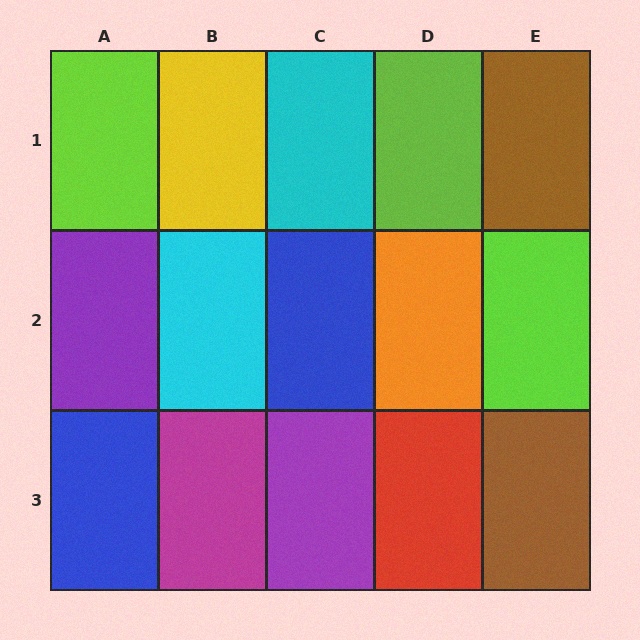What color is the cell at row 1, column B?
Yellow.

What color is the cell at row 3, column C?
Purple.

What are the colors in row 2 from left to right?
Purple, cyan, blue, orange, lime.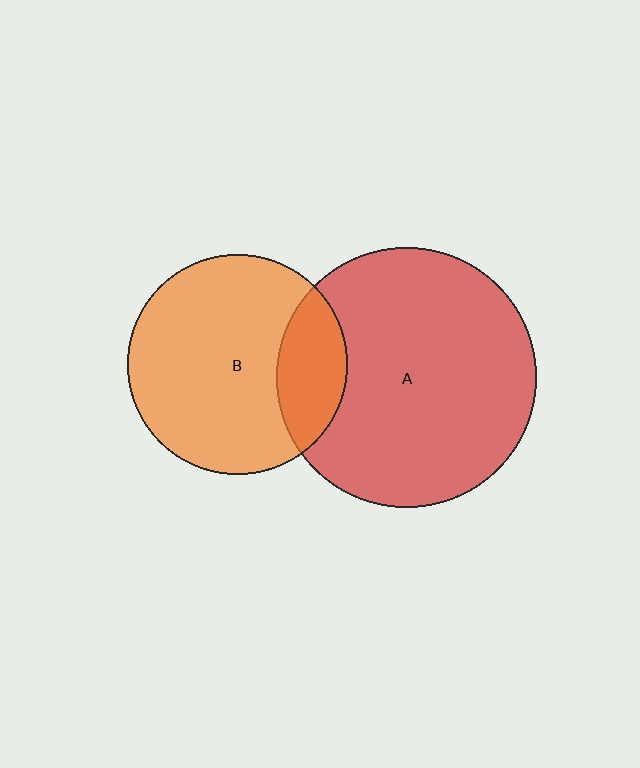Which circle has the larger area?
Circle A (red).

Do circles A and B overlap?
Yes.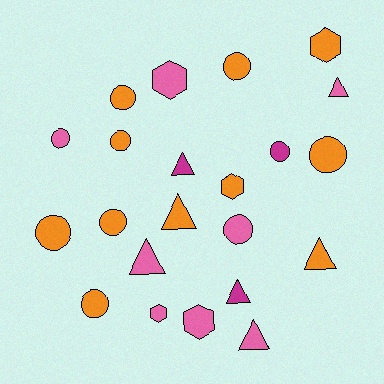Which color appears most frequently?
Orange, with 11 objects.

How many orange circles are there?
There are 7 orange circles.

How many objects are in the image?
There are 22 objects.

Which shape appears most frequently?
Circle, with 10 objects.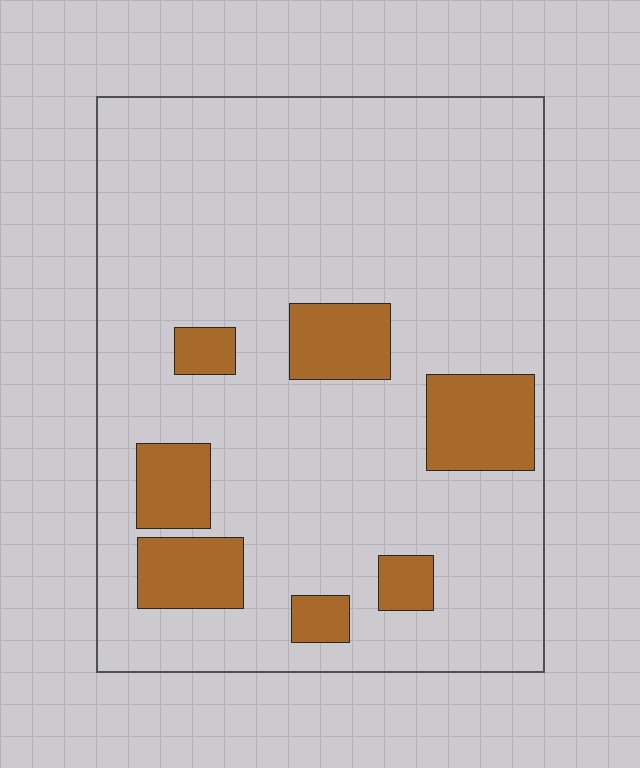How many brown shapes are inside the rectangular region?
7.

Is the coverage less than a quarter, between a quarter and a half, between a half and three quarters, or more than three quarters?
Less than a quarter.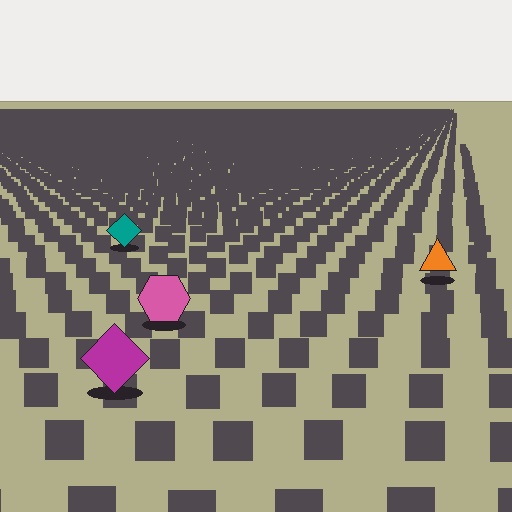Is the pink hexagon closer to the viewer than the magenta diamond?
No. The magenta diamond is closer — you can tell from the texture gradient: the ground texture is coarser near it.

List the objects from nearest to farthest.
From nearest to farthest: the magenta diamond, the pink hexagon, the orange triangle, the teal diamond.